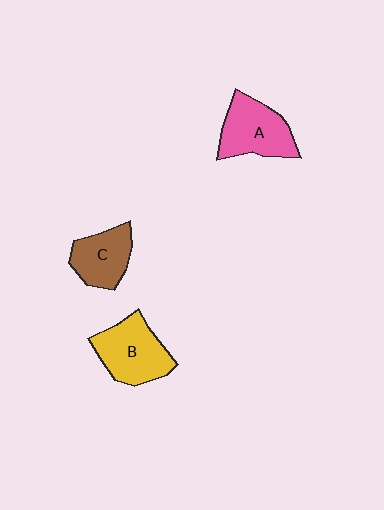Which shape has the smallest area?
Shape C (brown).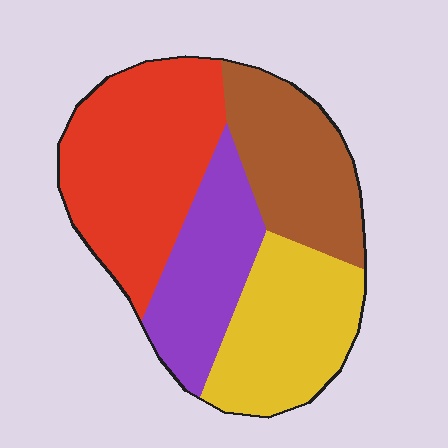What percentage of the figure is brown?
Brown takes up between a sixth and a third of the figure.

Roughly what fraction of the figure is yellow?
Yellow takes up about one quarter (1/4) of the figure.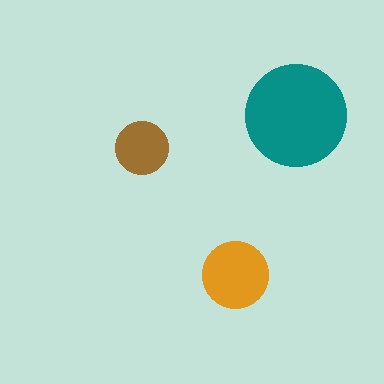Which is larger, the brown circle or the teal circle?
The teal one.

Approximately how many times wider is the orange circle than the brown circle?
About 1.5 times wider.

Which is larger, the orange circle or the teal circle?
The teal one.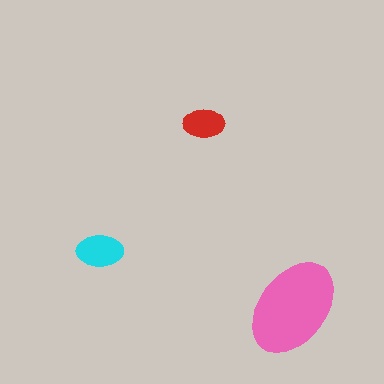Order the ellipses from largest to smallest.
the pink one, the cyan one, the red one.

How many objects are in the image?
There are 3 objects in the image.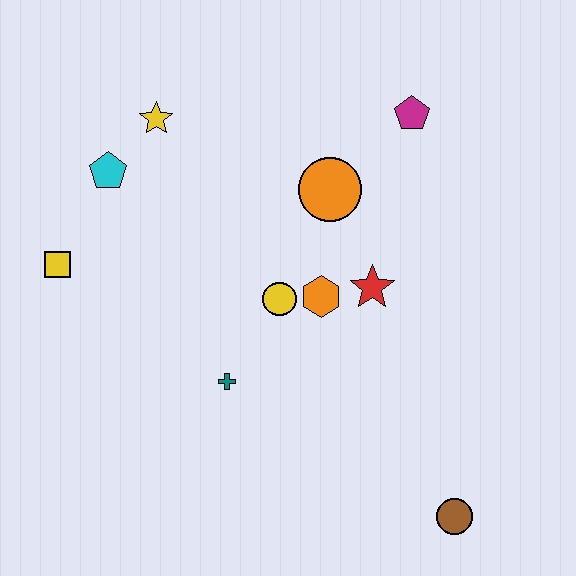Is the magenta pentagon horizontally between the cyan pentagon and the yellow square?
No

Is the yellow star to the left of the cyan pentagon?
No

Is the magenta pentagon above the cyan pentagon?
Yes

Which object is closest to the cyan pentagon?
The yellow star is closest to the cyan pentagon.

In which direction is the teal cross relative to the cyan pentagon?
The teal cross is below the cyan pentagon.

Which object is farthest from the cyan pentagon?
The brown circle is farthest from the cyan pentagon.